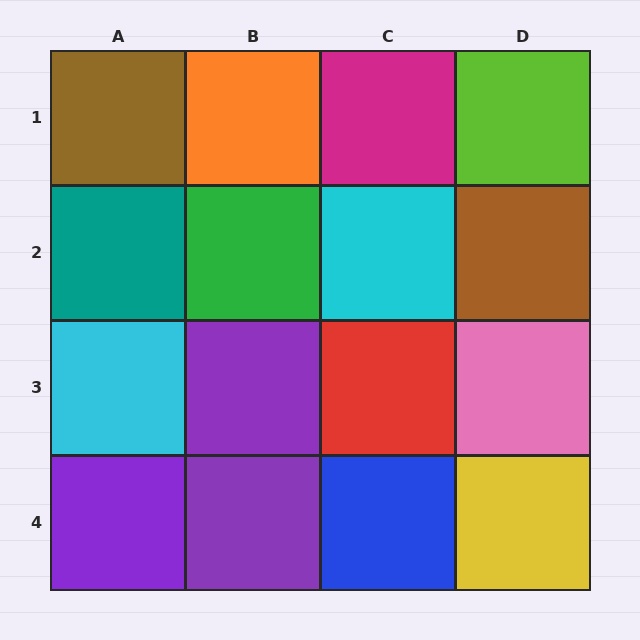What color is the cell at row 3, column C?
Red.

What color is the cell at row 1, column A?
Brown.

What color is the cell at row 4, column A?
Purple.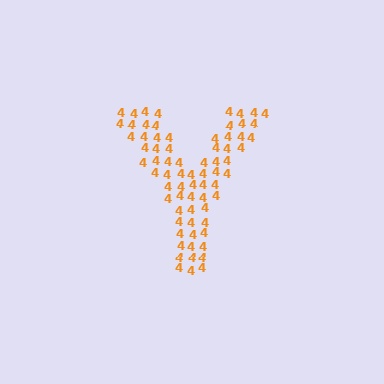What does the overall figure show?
The overall figure shows the letter Y.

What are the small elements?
The small elements are digit 4's.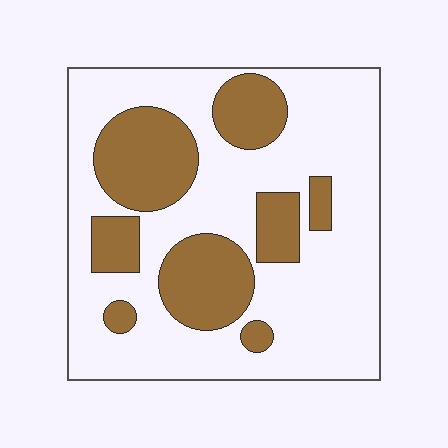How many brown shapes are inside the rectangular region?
8.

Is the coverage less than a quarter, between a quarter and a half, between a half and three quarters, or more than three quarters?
Between a quarter and a half.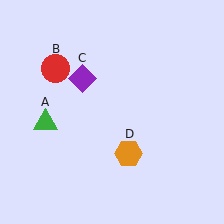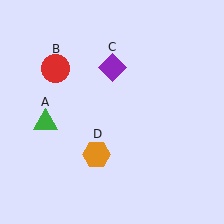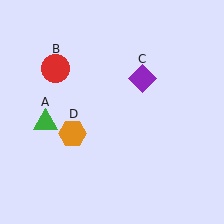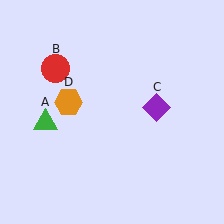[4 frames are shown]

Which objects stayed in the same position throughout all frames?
Green triangle (object A) and red circle (object B) remained stationary.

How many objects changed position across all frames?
2 objects changed position: purple diamond (object C), orange hexagon (object D).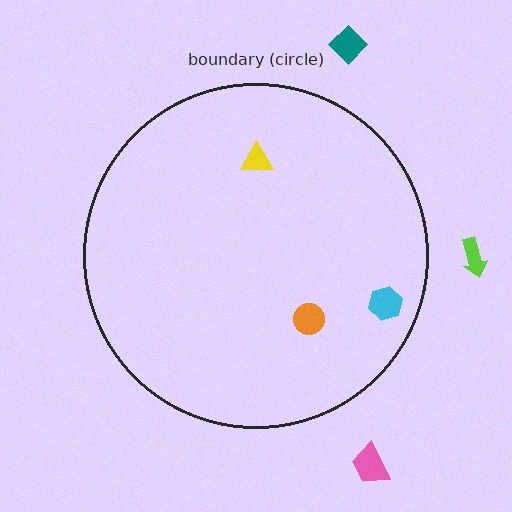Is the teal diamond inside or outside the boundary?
Outside.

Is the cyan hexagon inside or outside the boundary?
Inside.